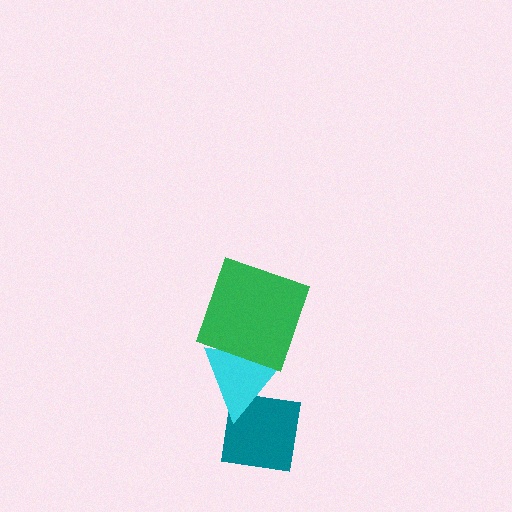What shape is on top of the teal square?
The cyan triangle is on top of the teal square.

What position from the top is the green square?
The green square is 1st from the top.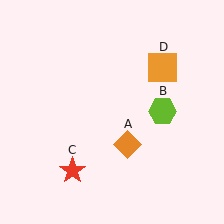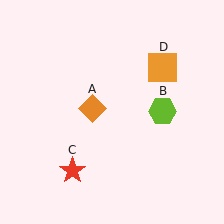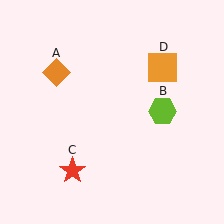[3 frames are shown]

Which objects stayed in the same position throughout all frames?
Lime hexagon (object B) and red star (object C) and orange square (object D) remained stationary.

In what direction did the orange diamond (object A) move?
The orange diamond (object A) moved up and to the left.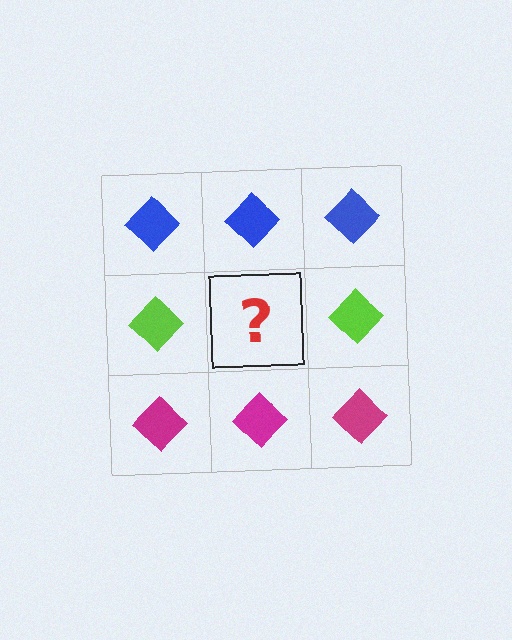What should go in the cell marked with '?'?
The missing cell should contain a lime diamond.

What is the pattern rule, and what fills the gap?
The rule is that each row has a consistent color. The gap should be filled with a lime diamond.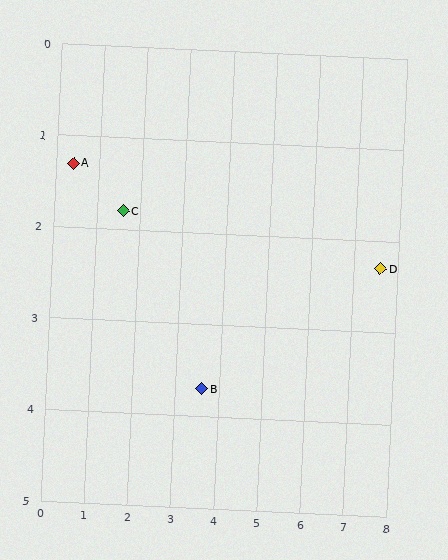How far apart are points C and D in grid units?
Points C and D are about 6.0 grid units apart.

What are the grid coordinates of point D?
Point D is at approximately (7.6, 2.3).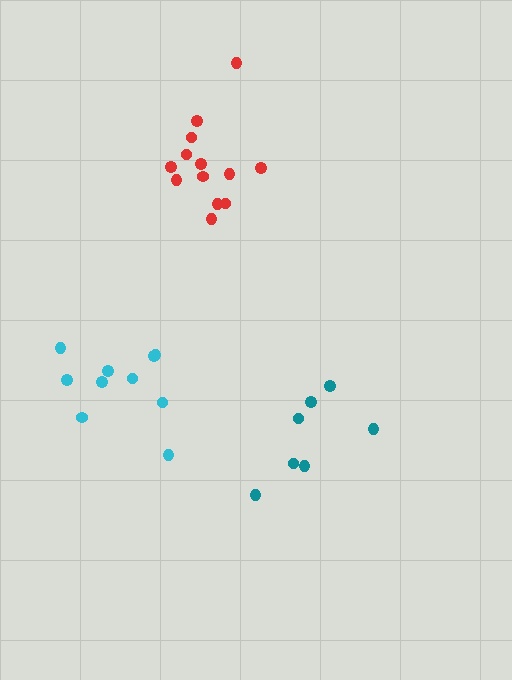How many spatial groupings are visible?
There are 3 spatial groupings.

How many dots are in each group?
Group 1: 7 dots, Group 2: 13 dots, Group 3: 10 dots (30 total).